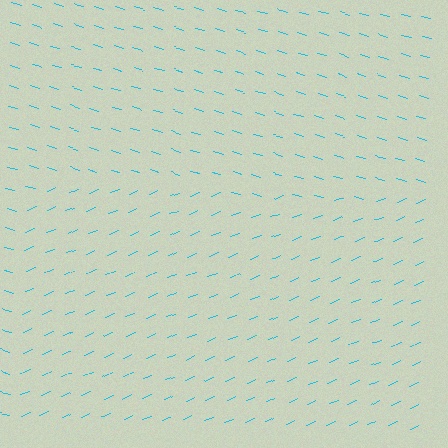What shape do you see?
I see a rectangle.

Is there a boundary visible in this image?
Yes, there is a texture boundary formed by a change in line orientation.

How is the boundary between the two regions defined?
The boundary is defined purely by a change in line orientation (approximately 40 degrees difference). All lines are the same color and thickness.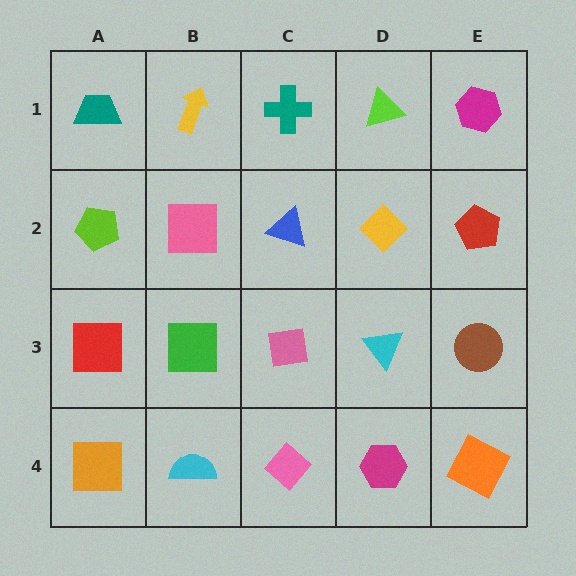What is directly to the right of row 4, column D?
An orange square.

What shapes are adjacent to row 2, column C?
A teal cross (row 1, column C), a pink square (row 3, column C), a pink square (row 2, column B), a yellow diamond (row 2, column D).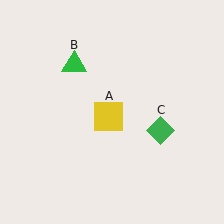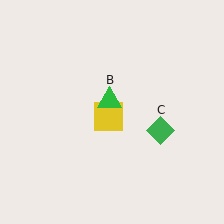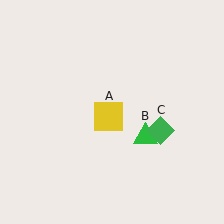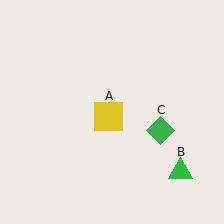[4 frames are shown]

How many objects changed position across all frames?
1 object changed position: green triangle (object B).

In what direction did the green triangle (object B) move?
The green triangle (object B) moved down and to the right.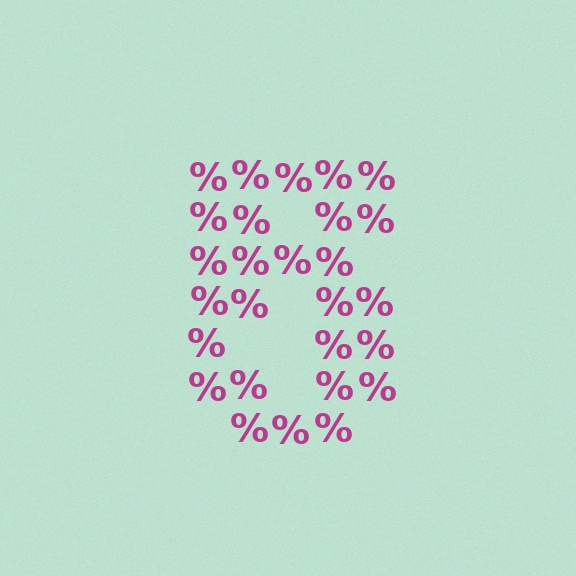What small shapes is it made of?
It is made of small percent signs.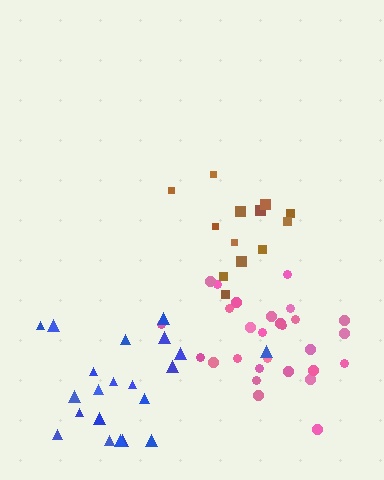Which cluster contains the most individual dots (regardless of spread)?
Pink (28).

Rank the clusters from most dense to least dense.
pink, brown, blue.